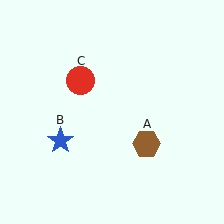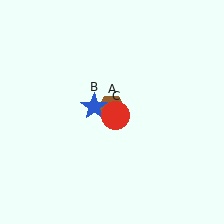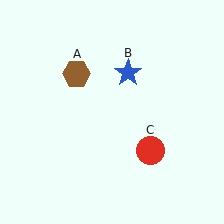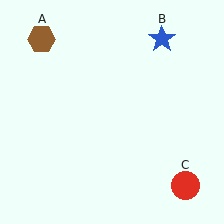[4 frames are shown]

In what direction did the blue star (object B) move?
The blue star (object B) moved up and to the right.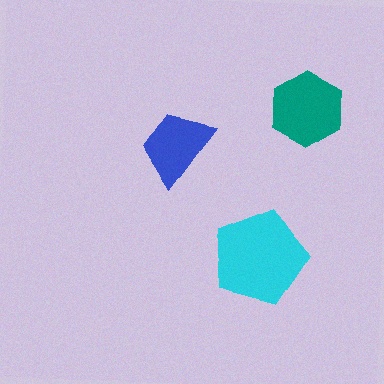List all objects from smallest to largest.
The blue trapezoid, the teal hexagon, the cyan pentagon.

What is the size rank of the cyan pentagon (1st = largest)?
1st.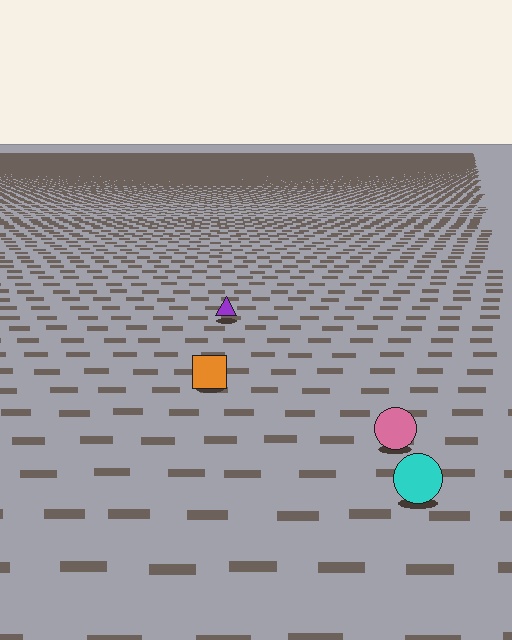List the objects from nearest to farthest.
From nearest to farthest: the cyan circle, the pink circle, the orange square, the purple triangle.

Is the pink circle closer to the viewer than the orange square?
Yes. The pink circle is closer — you can tell from the texture gradient: the ground texture is coarser near it.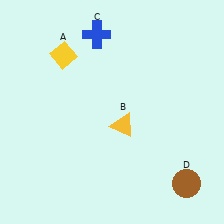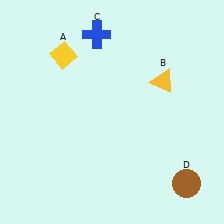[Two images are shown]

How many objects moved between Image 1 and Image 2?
1 object moved between the two images.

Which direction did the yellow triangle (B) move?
The yellow triangle (B) moved up.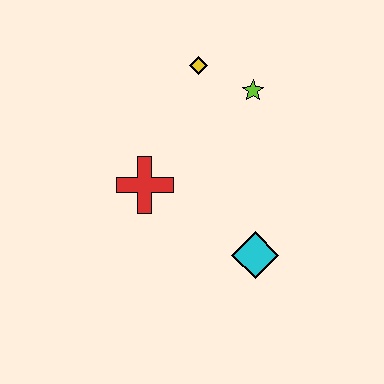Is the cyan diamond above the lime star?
No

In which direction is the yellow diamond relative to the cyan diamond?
The yellow diamond is above the cyan diamond.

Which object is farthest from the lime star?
The cyan diamond is farthest from the lime star.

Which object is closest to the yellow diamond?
The lime star is closest to the yellow diamond.